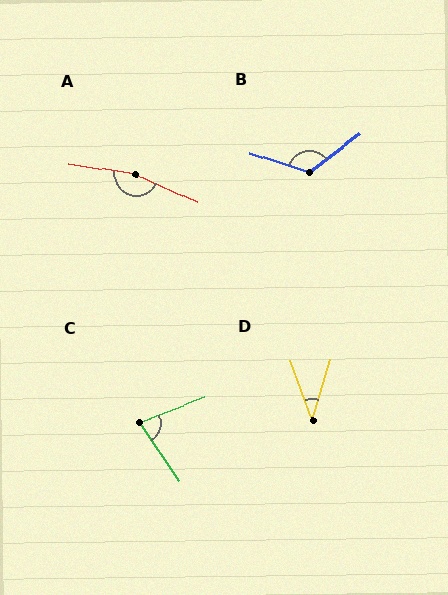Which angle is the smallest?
D, at approximately 37 degrees.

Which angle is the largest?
A, at approximately 166 degrees.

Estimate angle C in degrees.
Approximately 76 degrees.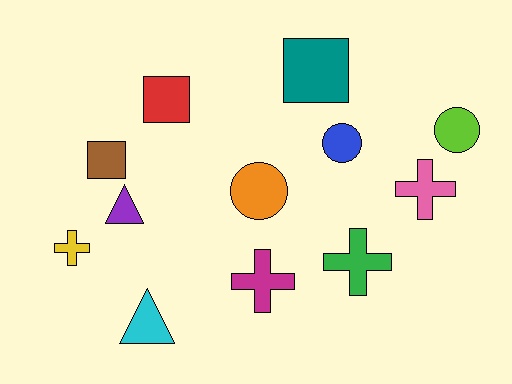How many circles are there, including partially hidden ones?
There are 3 circles.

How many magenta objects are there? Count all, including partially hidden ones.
There is 1 magenta object.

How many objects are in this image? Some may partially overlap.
There are 12 objects.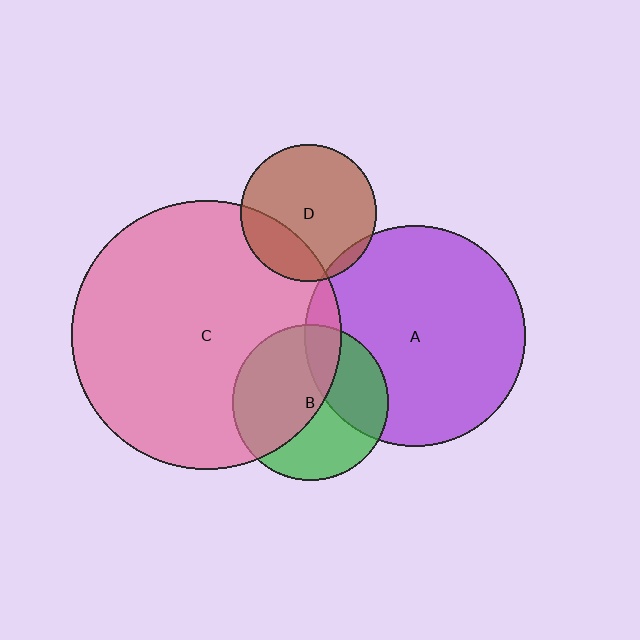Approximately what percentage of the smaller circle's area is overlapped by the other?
Approximately 5%.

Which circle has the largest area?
Circle C (pink).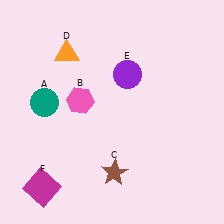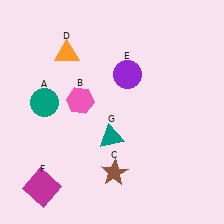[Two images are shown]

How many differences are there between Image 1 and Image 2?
There is 1 difference between the two images.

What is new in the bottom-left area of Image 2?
A teal triangle (G) was added in the bottom-left area of Image 2.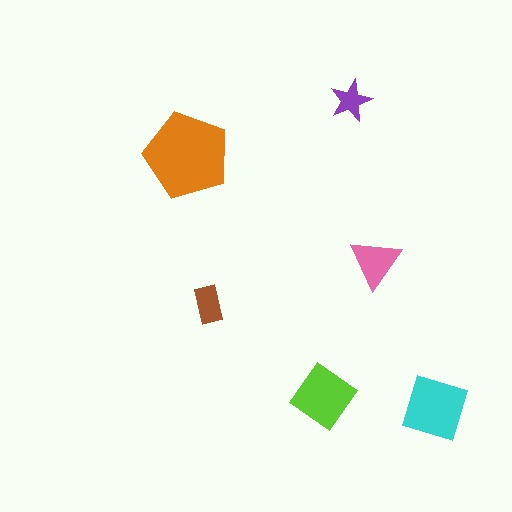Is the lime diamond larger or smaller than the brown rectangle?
Larger.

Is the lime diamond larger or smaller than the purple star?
Larger.